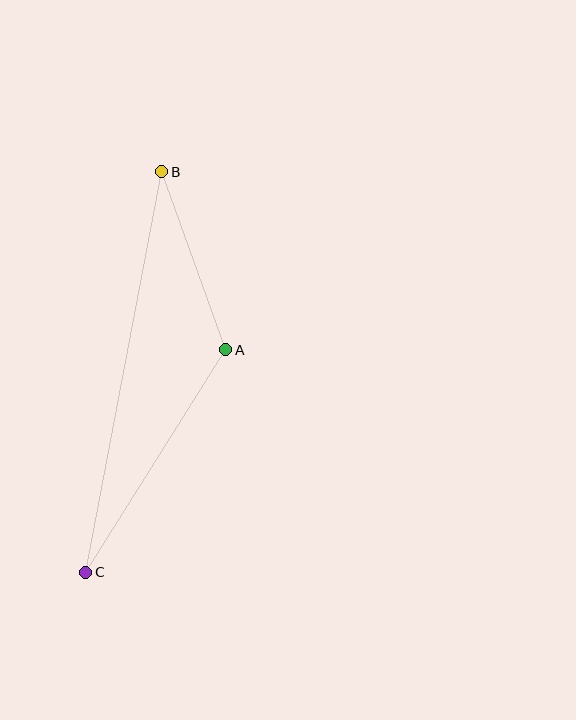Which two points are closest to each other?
Points A and B are closest to each other.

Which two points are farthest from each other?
Points B and C are farthest from each other.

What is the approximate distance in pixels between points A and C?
The distance between A and C is approximately 263 pixels.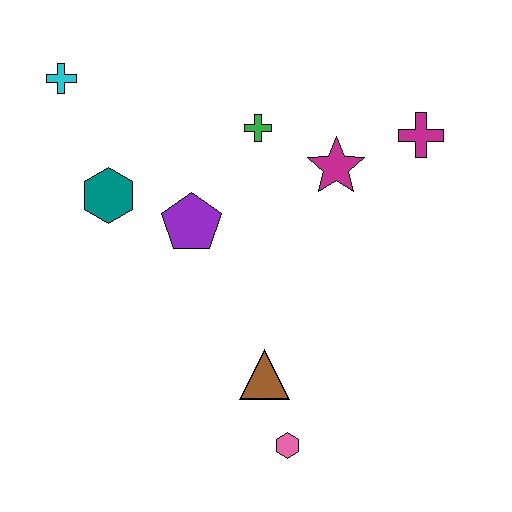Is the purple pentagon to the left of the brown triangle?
Yes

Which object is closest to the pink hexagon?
The brown triangle is closest to the pink hexagon.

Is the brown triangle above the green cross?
No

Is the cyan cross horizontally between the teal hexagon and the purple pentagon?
No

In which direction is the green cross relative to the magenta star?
The green cross is to the left of the magenta star.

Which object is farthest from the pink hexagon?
The cyan cross is farthest from the pink hexagon.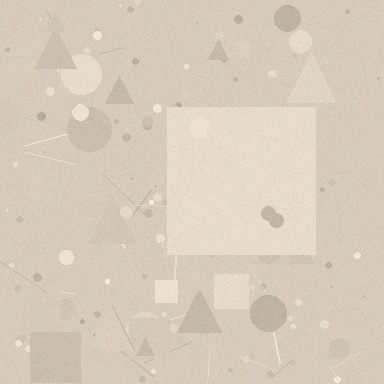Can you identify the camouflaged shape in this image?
The camouflaged shape is a square.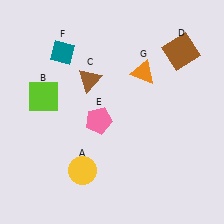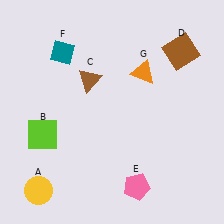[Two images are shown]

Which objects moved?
The objects that moved are: the yellow circle (A), the lime square (B), the pink pentagon (E).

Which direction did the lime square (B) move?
The lime square (B) moved down.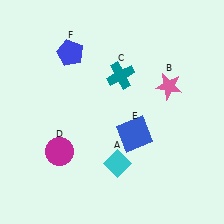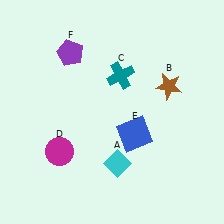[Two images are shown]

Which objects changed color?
B changed from pink to brown. F changed from blue to purple.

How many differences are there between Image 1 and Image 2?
There are 2 differences between the two images.